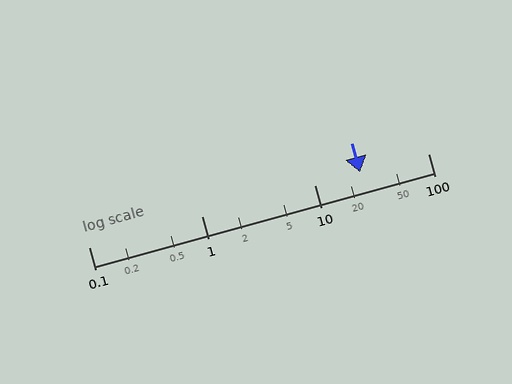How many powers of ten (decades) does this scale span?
The scale spans 3 decades, from 0.1 to 100.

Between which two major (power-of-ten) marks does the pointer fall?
The pointer is between 10 and 100.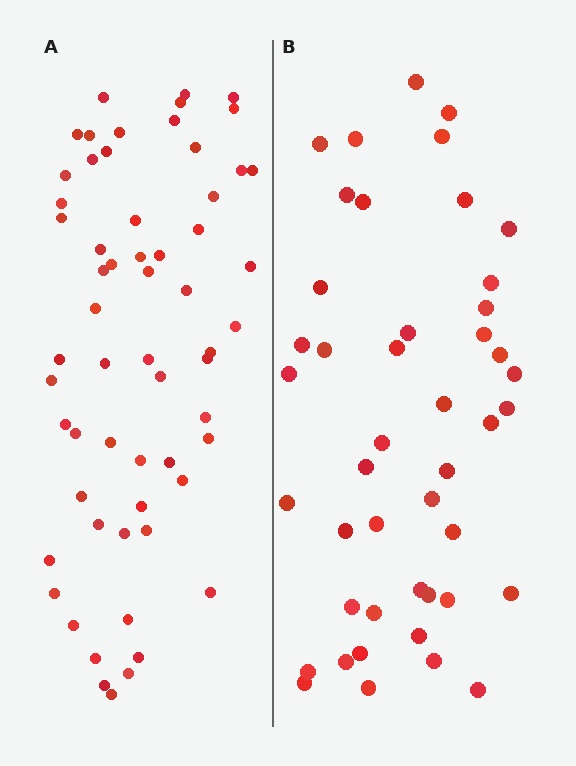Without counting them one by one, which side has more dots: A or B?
Region A (the left region) has more dots.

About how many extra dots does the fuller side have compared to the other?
Region A has approximately 15 more dots than region B.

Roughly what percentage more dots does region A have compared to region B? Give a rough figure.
About 35% more.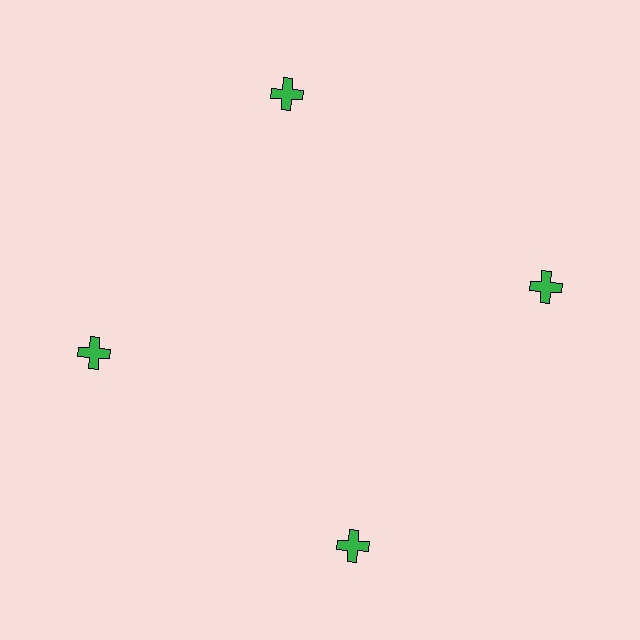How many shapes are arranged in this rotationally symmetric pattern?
There are 4 shapes, arranged in 4 groups of 1.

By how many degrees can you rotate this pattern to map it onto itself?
The pattern maps onto itself every 90 degrees of rotation.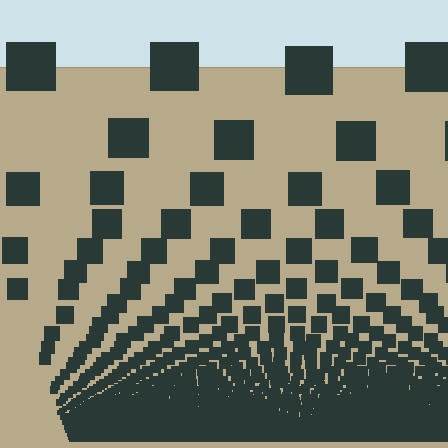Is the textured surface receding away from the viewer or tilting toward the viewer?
The surface appears to tilt toward the viewer. Texture elements get larger and sparser toward the top.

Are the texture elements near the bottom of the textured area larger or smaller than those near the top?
Smaller. The gradient is inverted — elements near the bottom are smaller and denser.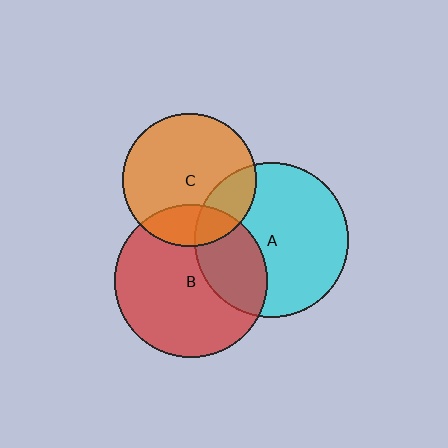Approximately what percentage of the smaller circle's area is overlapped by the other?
Approximately 20%.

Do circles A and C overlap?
Yes.